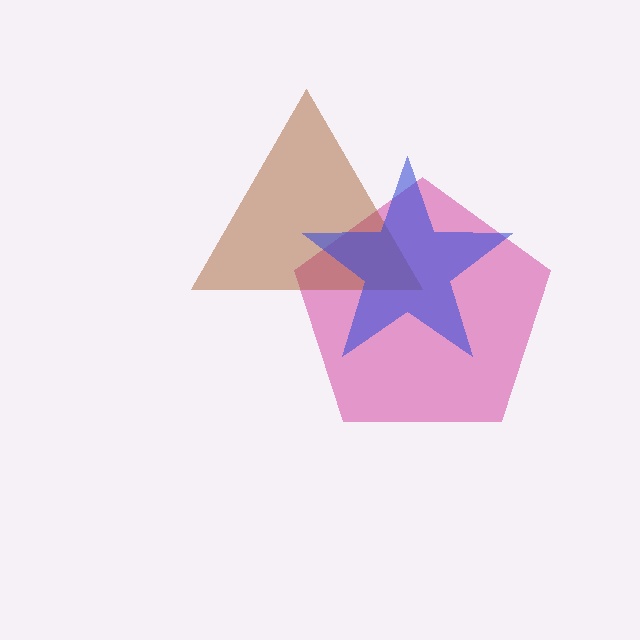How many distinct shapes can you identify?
There are 3 distinct shapes: a pink pentagon, a brown triangle, a blue star.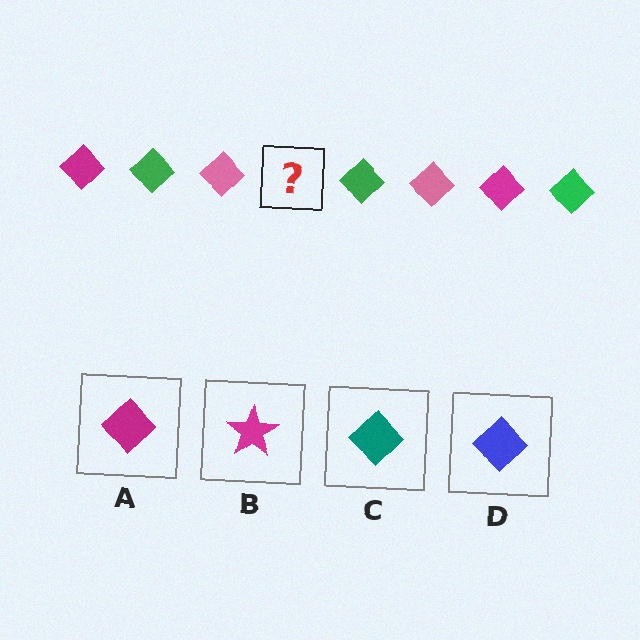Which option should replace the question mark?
Option A.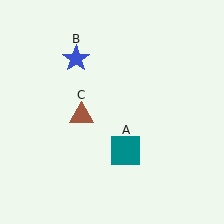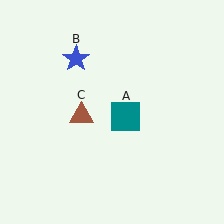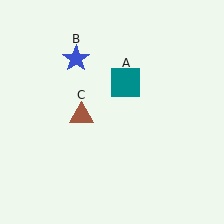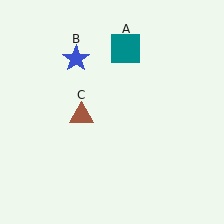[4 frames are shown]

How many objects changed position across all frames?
1 object changed position: teal square (object A).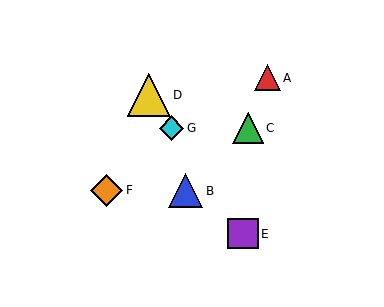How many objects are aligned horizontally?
2 objects (C, G) are aligned horizontally.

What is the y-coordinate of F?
Object F is at y≈190.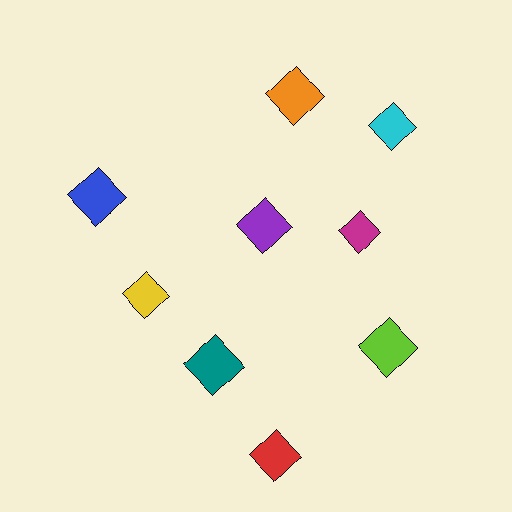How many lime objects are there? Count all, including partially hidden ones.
There is 1 lime object.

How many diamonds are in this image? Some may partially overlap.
There are 9 diamonds.